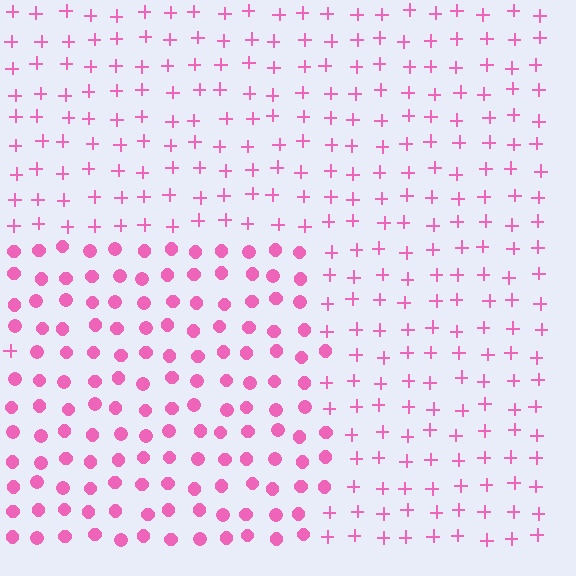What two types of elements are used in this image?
The image uses circles inside the rectangle region and plus signs outside it.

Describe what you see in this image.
The image is filled with small pink elements arranged in a uniform grid. A rectangle-shaped region contains circles, while the surrounding area contains plus signs. The boundary is defined purely by the change in element shape.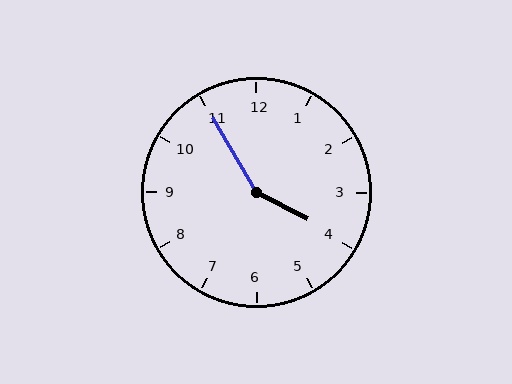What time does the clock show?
3:55.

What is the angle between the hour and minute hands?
Approximately 148 degrees.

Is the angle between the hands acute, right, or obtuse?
It is obtuse.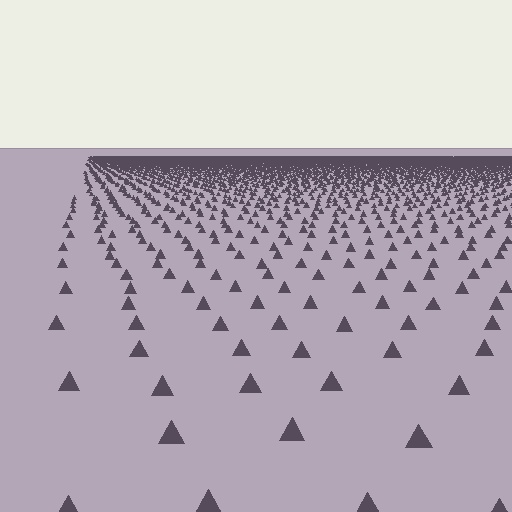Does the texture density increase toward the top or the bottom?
Density increases toward the top.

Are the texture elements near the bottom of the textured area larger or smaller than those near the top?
Larger. Near the bottom, elements are closer to the viewer and appear at a bigger on-screen size.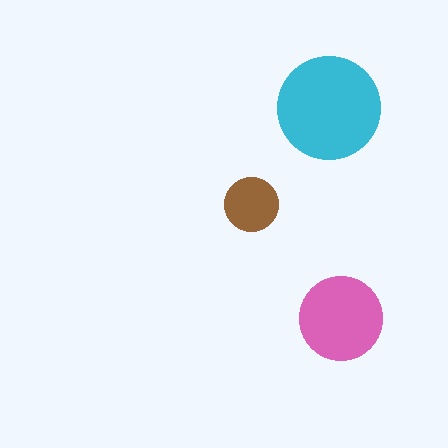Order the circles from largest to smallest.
the cyan one, the pink one, the brown one.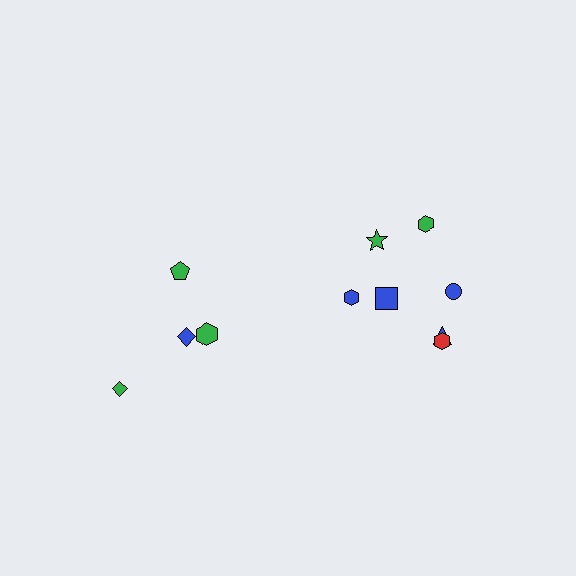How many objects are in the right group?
There are 7 objects.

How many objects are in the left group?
There are 4 objects.